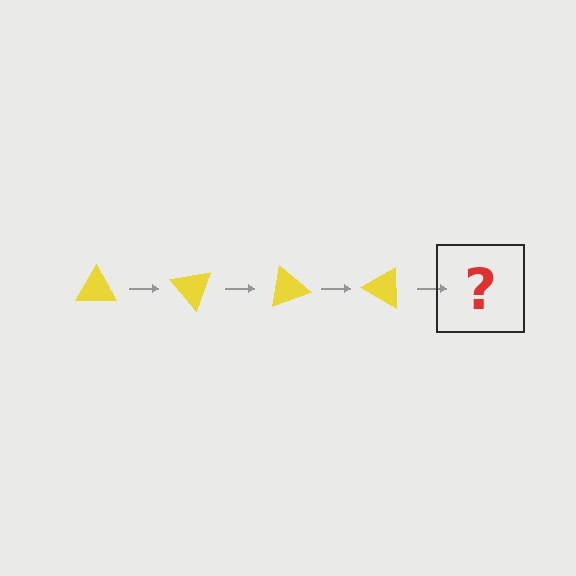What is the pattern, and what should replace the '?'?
The pattern is that the triangle rotates 50 degrees each step. The '?' should be a yellow triangle rotated 200 degrees.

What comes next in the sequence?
The next element should be a yellow triangle rotated 200 degrees.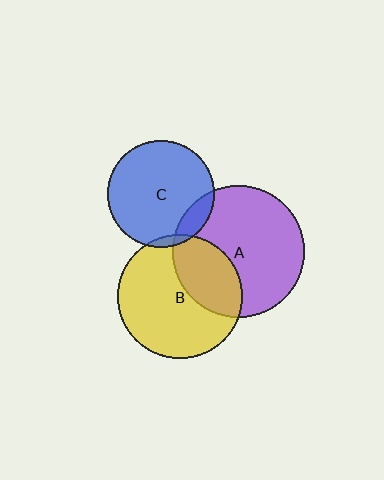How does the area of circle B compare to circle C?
Approximately 1.3 times.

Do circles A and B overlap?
Yes.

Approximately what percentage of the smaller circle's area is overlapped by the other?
Approximately 35%.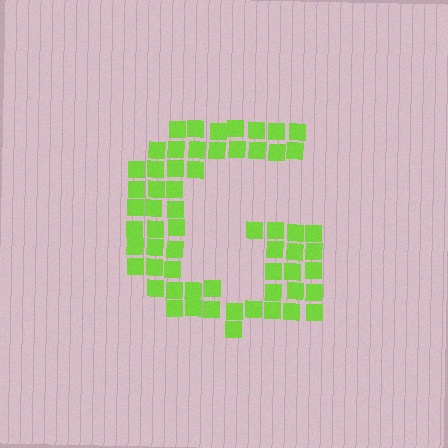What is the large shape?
The large shape is the letter G.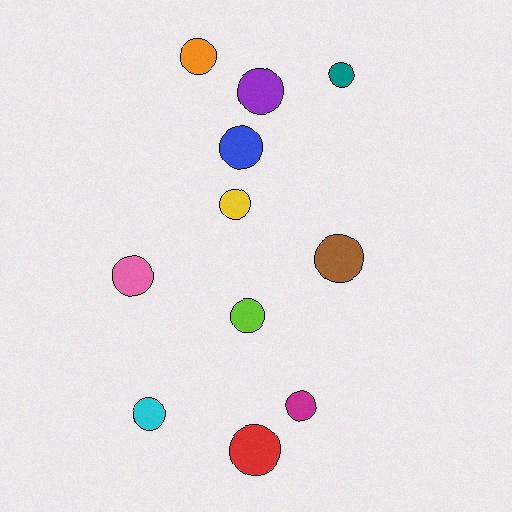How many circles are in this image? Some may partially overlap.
There are 11 circles.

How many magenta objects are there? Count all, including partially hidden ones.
There is 1 magenta object.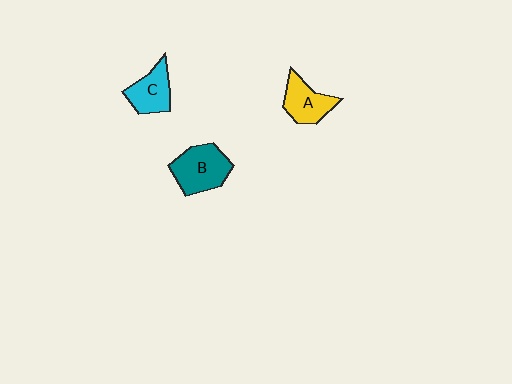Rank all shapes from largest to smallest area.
From largest to smallest: B (teal), A (yellow), C (cyan).